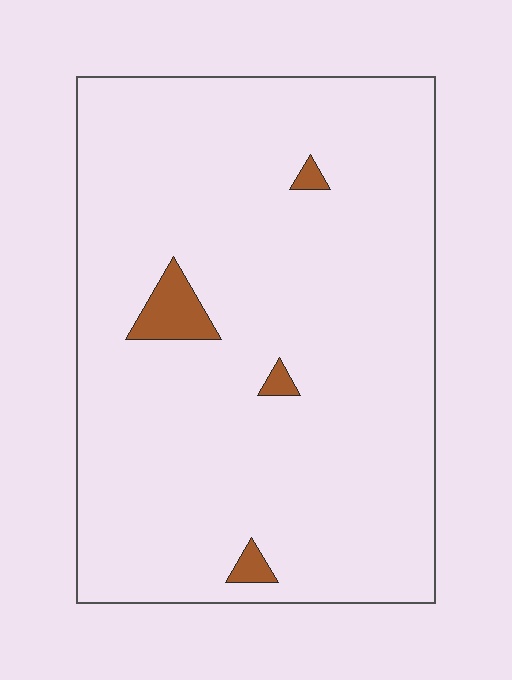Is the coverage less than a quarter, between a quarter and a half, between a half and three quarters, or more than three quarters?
Less than a quarter.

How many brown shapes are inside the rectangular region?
4.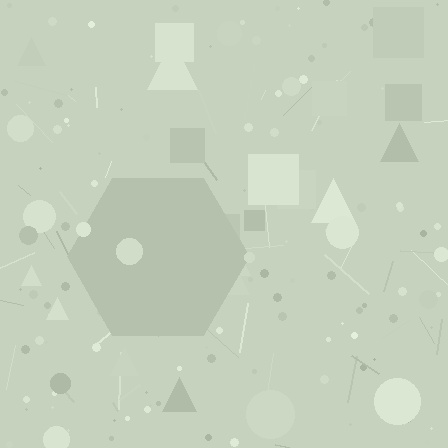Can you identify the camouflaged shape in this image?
The camouflaged shape is a hexagon.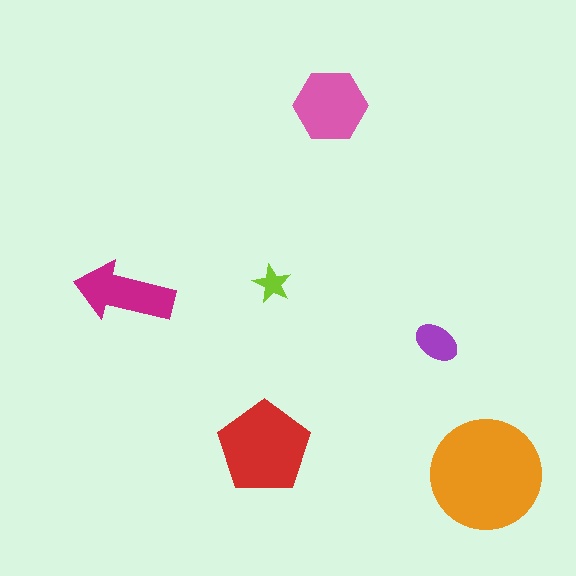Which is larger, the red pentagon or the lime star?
The red pentagon.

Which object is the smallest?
The lime star.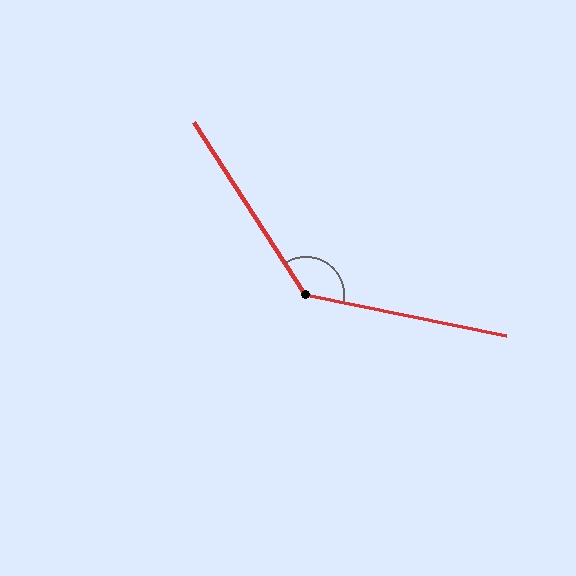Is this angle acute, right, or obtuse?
It is obtuse.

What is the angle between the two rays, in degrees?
Approximately 134 degrees.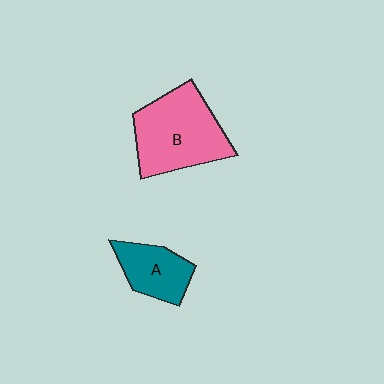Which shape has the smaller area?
Shape A (teal).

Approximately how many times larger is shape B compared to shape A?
Approximately 1.8 times.